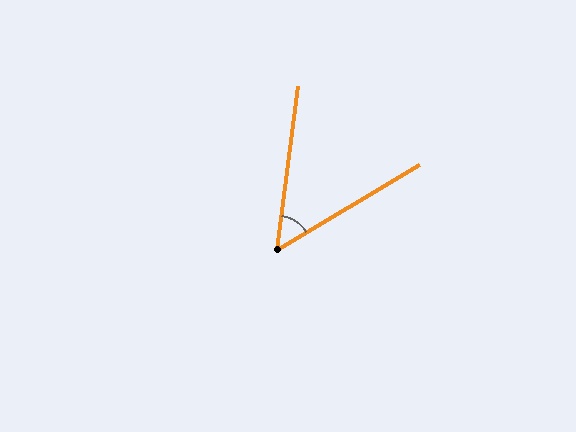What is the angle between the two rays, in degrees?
Approximately 52 degrees.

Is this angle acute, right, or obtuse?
It is acute.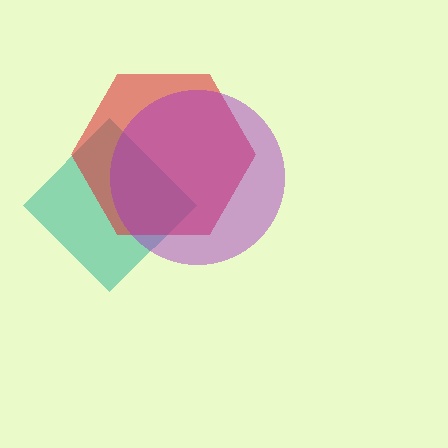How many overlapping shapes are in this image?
There are 3 overlapping shapes in the image.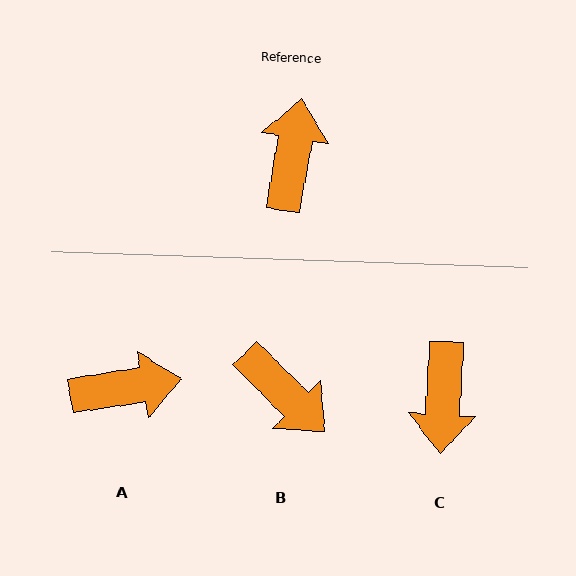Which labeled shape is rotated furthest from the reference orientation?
C, about 174 degrees away.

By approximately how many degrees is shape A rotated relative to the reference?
Approximately 71 degrees clockwise.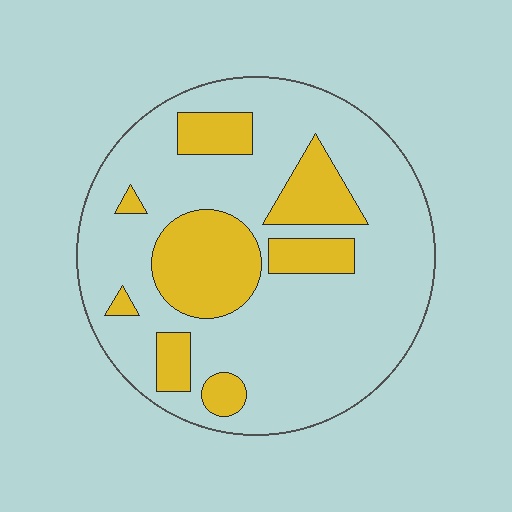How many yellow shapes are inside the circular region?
8.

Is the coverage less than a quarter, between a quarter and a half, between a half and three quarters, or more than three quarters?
Between a quarter and a half.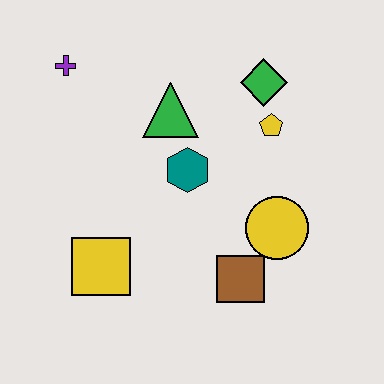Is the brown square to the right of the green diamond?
No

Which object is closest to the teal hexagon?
The green triangle is closest to the teal hexagon.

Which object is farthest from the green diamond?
The yellow square is farthest from the green diamond.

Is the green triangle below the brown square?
No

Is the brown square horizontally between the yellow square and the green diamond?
Yes